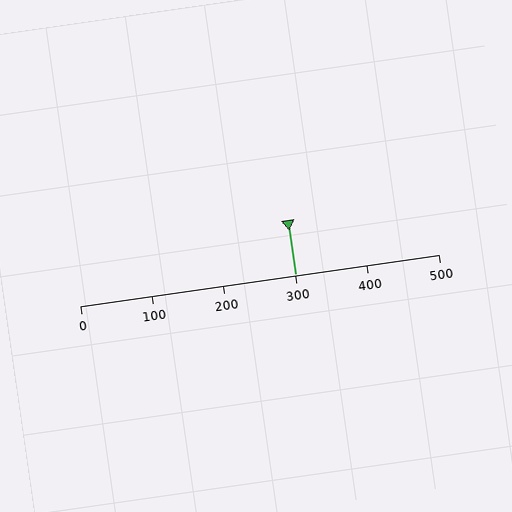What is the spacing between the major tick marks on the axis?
The major ticks are spaced 100 apart.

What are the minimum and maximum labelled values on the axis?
The axis runs from 0 to 500.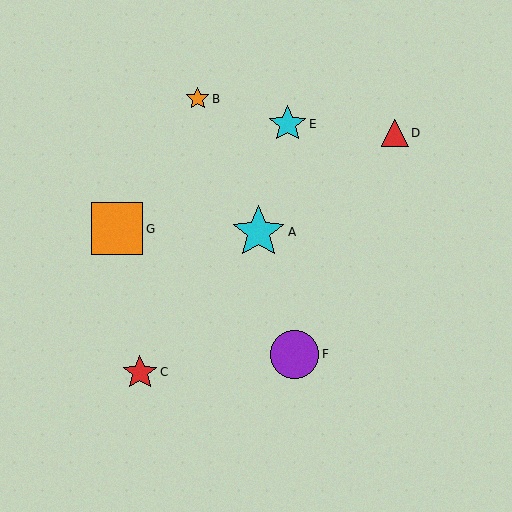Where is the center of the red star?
The center of the red star is at (140, 372).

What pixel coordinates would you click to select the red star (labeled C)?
Click at (140, 372) to select the red star C.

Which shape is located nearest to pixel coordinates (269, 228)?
The cyan star (labeled A) at (259, 232) is nearest to that location.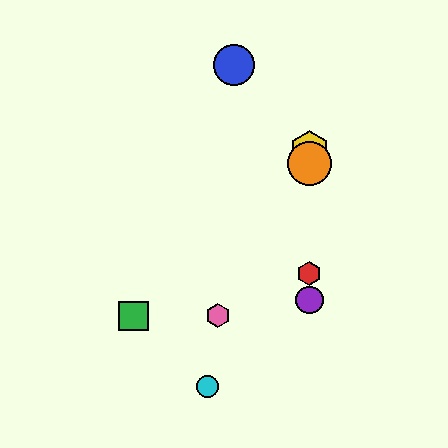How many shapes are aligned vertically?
4 shapes (the red hexagon, the yellow hexagon, the purple circle, the orange circle) are aligned vertically.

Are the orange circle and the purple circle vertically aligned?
Yes, both are at x≈309.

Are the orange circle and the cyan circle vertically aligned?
No, the orange circle is at x≈309 and the cyan circle is at x≈208.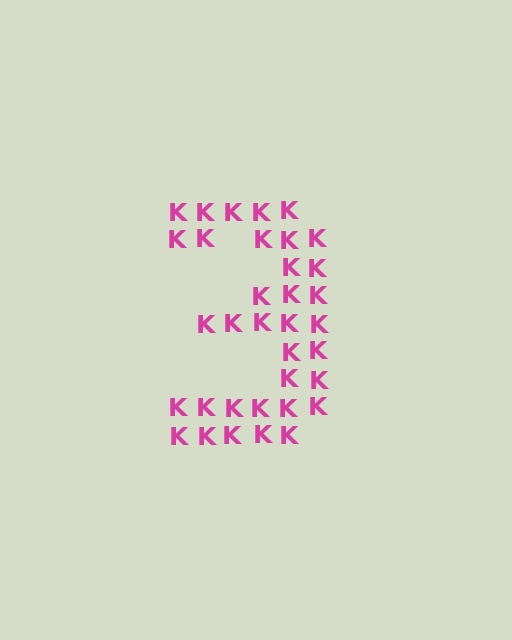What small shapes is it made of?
It is made of small letter K's.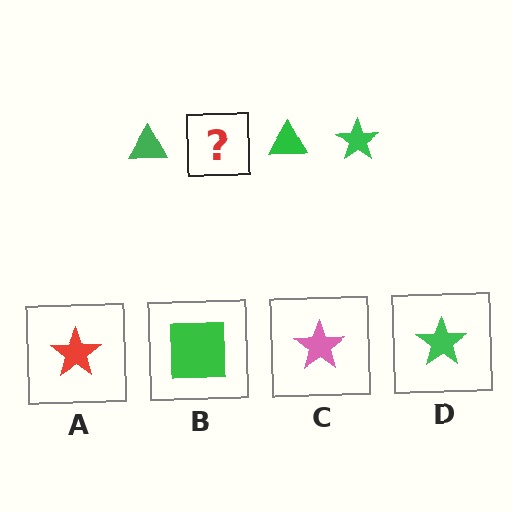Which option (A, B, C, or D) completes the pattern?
D.